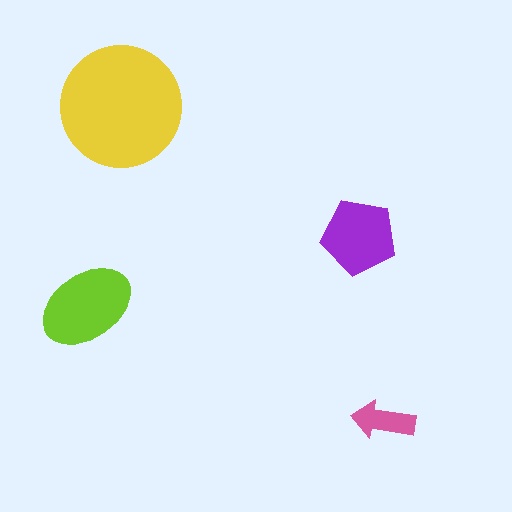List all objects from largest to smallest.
The yellow circle, the lime ellipse, the purple pentagon, the pink arrow.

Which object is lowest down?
The pink arrow is bottommost.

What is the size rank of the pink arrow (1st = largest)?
4th.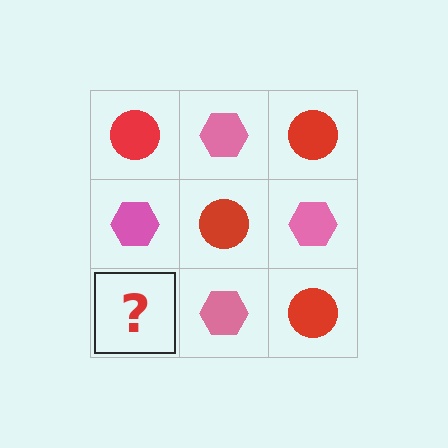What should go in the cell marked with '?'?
The missing cell should contain a red circle.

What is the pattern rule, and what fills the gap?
The rule is that it alternates red circle and pink hexagon in a checkerboard pattern. The gap should be filled with a red circle.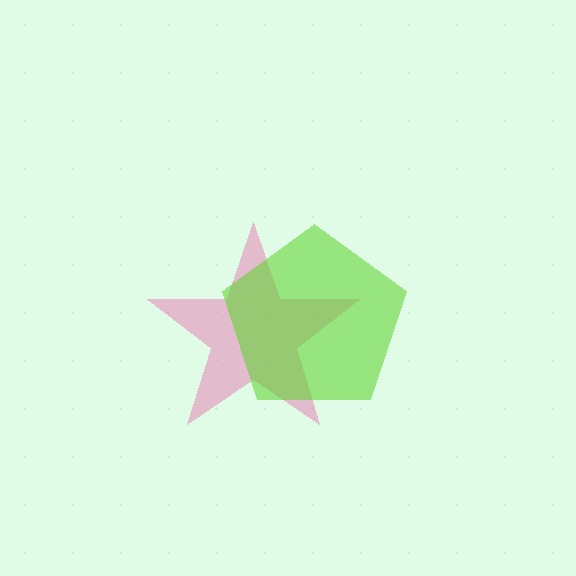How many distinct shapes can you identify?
There are 2 distinct shapes: a pink star, a lime pentagon.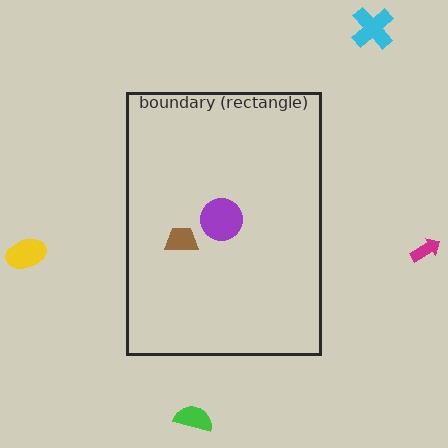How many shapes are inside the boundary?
2 inside, 4 outside.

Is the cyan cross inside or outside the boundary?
Outside.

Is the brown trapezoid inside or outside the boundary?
Inside.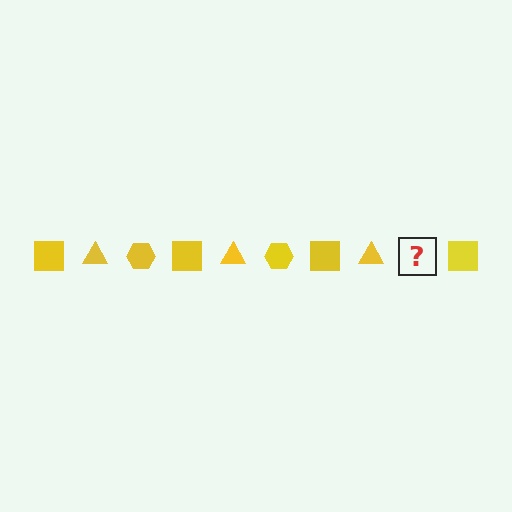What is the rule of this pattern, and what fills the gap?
The rule is that the pattern cycles through square, triangle, hexagon shapes in yellow. The gap should be filled with a yellow hexagon.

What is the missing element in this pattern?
The missing element is a yellow hexagon.